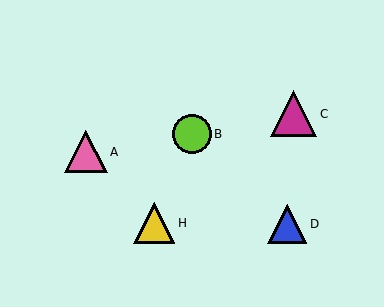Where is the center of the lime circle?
The center of the lime circle is at (192, 134).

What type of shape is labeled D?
Shape D is a blue triangle.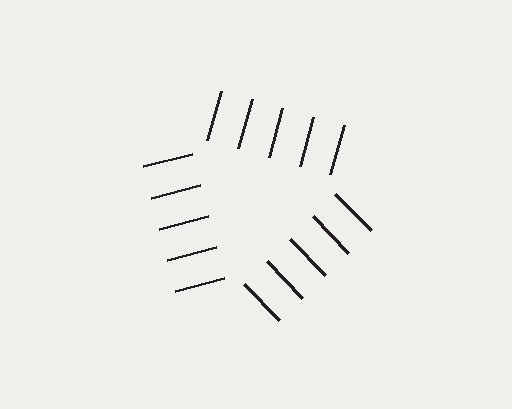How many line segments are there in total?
15 — 5 along each of the 3 edges.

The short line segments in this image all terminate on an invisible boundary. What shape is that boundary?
An illusory triangle — the line segments terminate on its edges but no continuous stroke is drawn.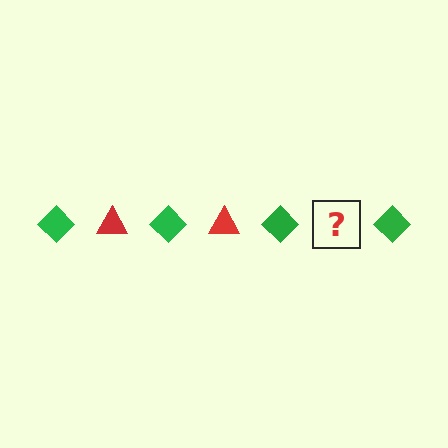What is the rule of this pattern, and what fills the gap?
The rule is that the pattern alternates between green diamond and red triangle. The gap should be filled with a red triangle.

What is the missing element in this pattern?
The missing element is a red triangle.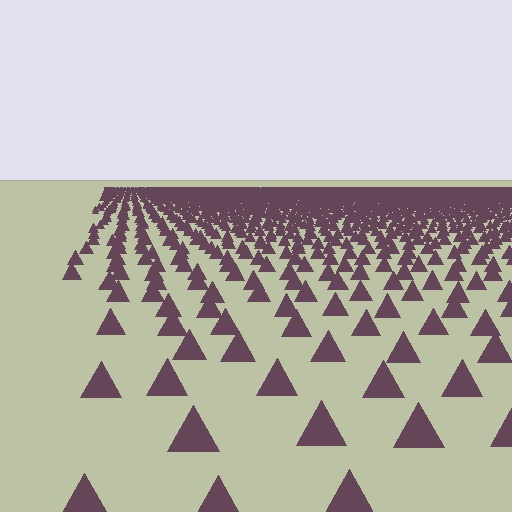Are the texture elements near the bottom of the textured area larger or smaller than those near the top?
Larger. Near the bottom, elements are closer to the viewer and appear at a bigger on-screen size.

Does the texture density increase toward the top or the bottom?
Density increases toward the top.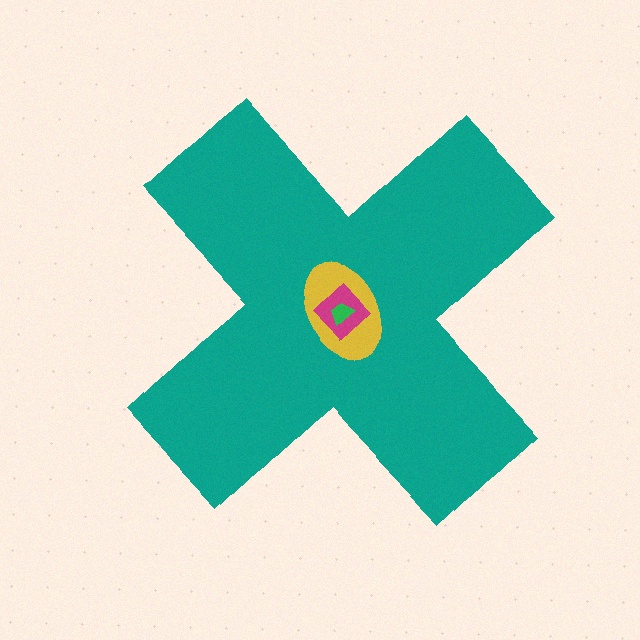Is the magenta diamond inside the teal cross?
Yes.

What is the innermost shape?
The green trapezoid.